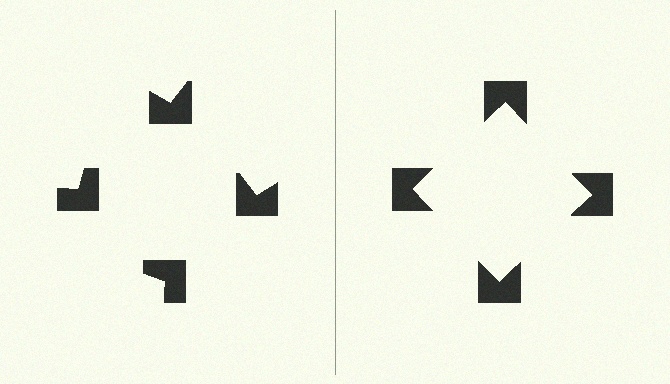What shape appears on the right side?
An illusory square.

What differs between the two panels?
The notched squares are positioned identically on both sides; only the wedge orientations differ. On the right they align to a square; on the left they are misaligned.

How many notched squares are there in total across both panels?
8 — 4 on each side.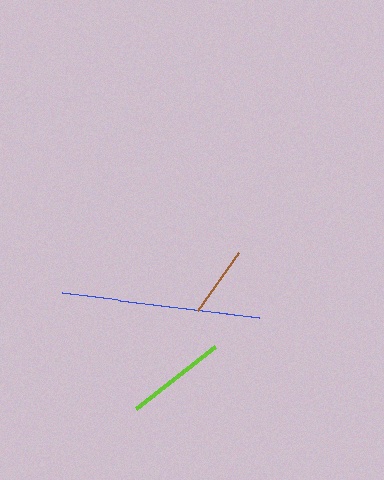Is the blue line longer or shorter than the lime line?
The blue line is longer than the lime line.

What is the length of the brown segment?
The brown segment is approximately 71 pixels long.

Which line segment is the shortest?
The brown line is the shortest at approximately 71 pixels.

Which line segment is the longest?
The blue line is the longest at approximately 200 pixels.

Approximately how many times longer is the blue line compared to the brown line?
The blue line is approximately 2.8 times the length of the brown line.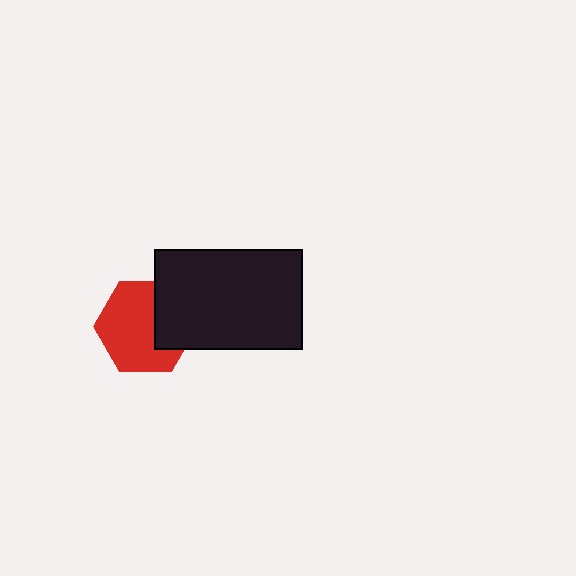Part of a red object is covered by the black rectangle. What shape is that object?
It is a hexagon.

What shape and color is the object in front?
The object in front is a black rectangle.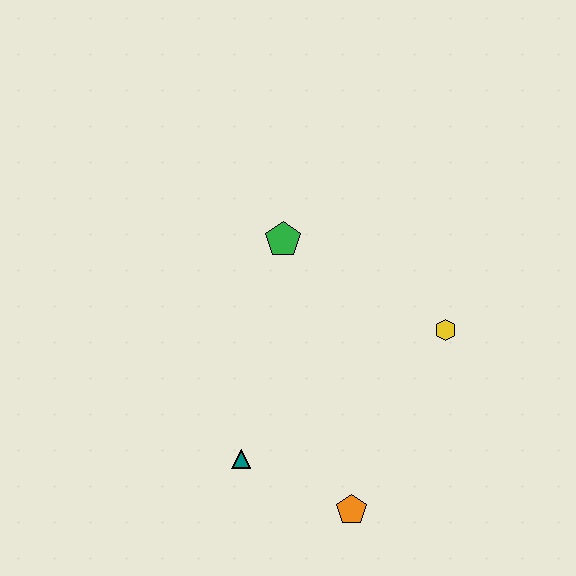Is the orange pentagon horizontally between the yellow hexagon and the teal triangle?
Yes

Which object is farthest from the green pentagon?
The orange pentagon is farthest from the green pentagon.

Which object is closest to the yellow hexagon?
The green pentagon is closest to the yellow hexagon.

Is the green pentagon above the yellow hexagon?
Yes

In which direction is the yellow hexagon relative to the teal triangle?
The yellow hexagon is to the right of the teal triangle.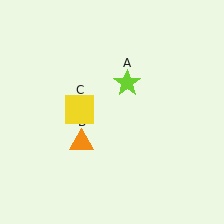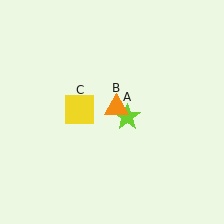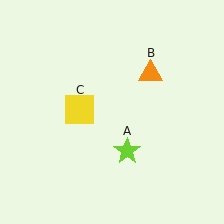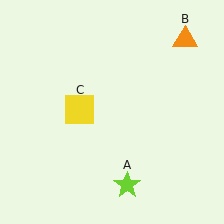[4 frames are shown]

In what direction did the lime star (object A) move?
The lime star (object A) moved down.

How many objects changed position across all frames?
2 objects changed position: lime star (object A), orange triangle (object B).